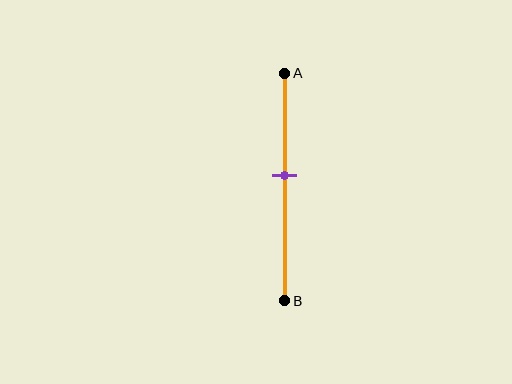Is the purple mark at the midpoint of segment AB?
No, the mark is at about 45% from A, not at the 50% midpoint.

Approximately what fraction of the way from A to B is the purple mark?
The purple mark is approximately 45% of the way from A to B.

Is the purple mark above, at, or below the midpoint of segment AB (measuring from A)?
The purple mark is above the midpoint of segment AB.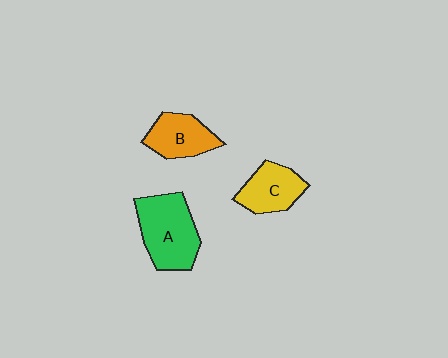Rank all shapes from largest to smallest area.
From largest to smallest: A (green), C (yellow), B (orange).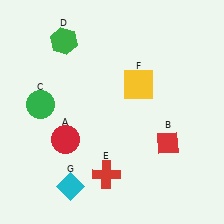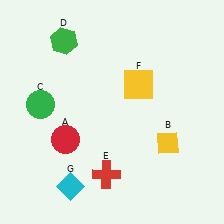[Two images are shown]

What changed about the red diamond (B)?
In Image 1, B is red. In Image 2, it changed to yellow.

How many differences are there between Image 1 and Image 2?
There is 1 difference between the two images.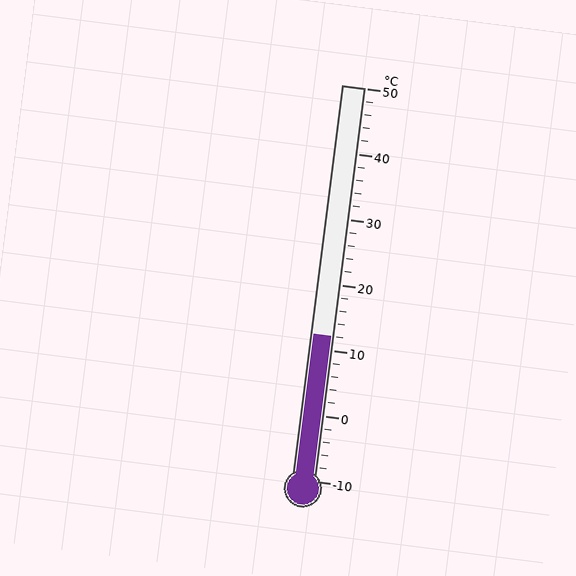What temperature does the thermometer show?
The thermometer shows approximately 12°C.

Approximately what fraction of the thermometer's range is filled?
The thermometer is filled to approximately 35% of its range.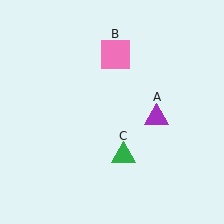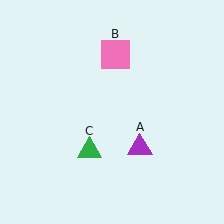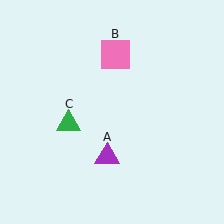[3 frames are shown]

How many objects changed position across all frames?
2 objects changed position: purple triangle (object A), green triangle (object C).